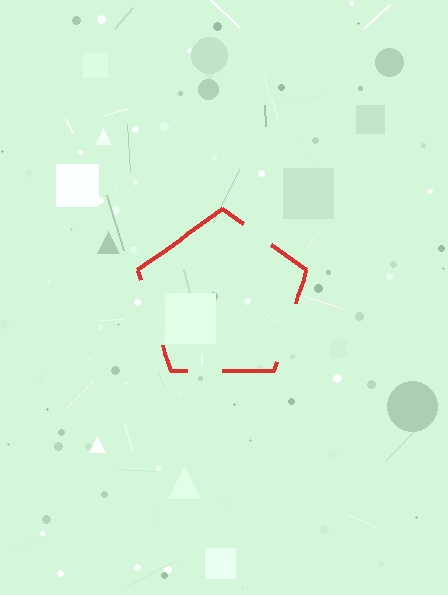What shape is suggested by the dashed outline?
The dashed outline suggests a pentagon.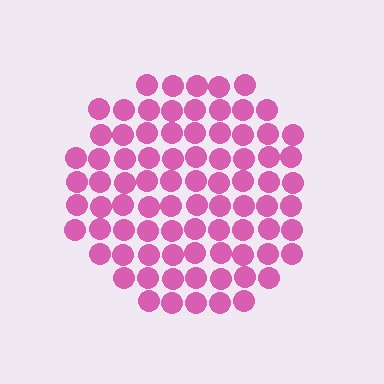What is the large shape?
The large shape is a circle.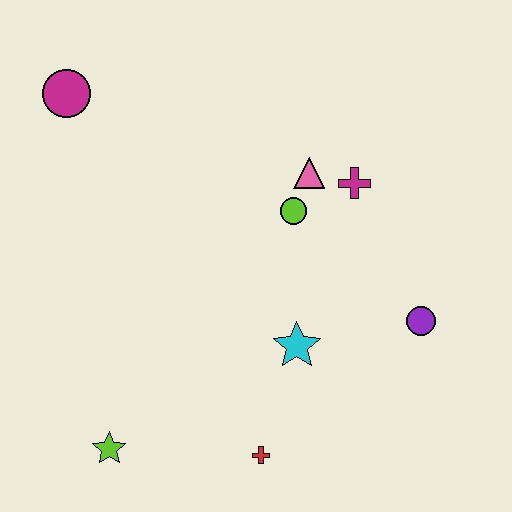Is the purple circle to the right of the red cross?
Yes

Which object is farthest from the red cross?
The magenta circle is farthest from the red cross.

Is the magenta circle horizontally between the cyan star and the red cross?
No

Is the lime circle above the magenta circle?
No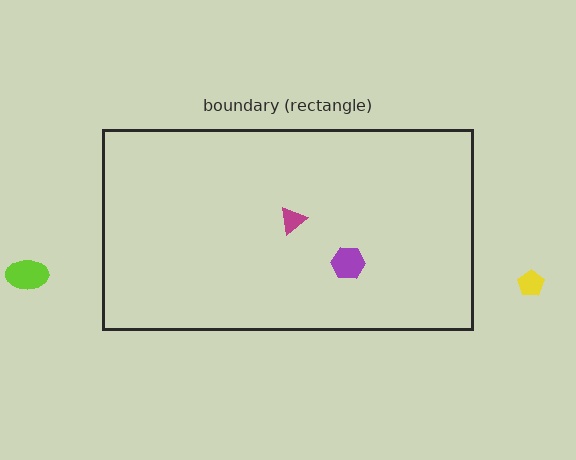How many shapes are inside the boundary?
2 inside, 2 outside.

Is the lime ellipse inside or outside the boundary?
Outside.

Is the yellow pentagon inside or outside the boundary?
Outside.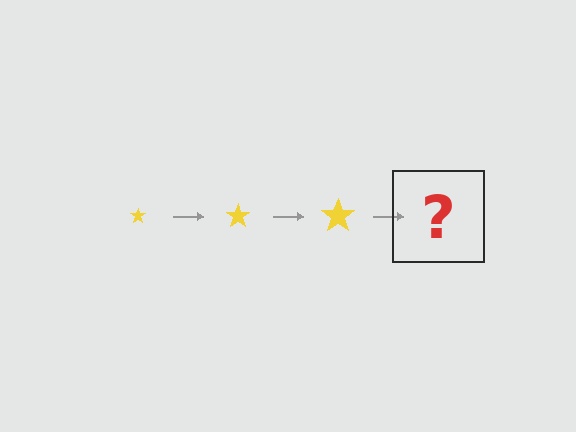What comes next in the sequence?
The next element should be a yellow star, larger than the previous one.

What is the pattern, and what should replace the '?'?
The pattern is that the star gets progressively larger each step. The '?' should be a yellow star, larger than the previous one.